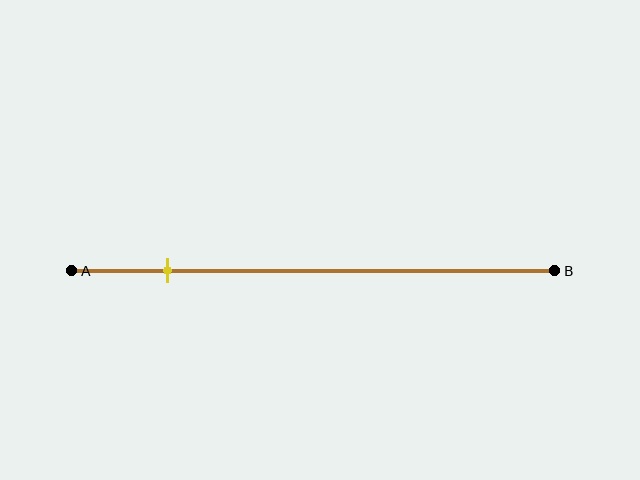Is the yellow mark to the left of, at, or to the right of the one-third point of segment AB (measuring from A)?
The yellow mark is to the left of the one-third point of segment AB.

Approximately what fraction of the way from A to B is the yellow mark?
The yellow mark is approximately 20% of the way from A to B.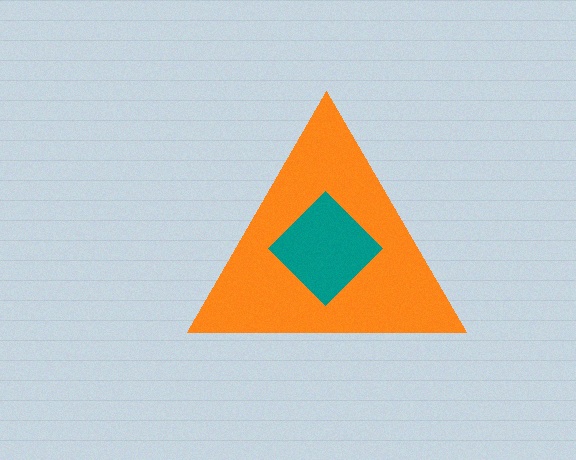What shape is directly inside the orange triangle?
The teal diamond.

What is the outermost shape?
The orange triangle.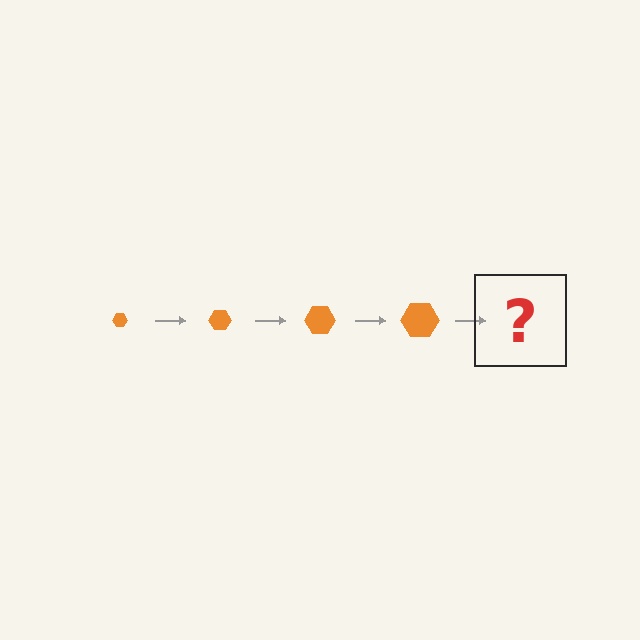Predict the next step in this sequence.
The next step is an orange hexagon, larger than the previous one.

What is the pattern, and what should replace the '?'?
The pattern is that the hexagon gets progressively larger each step. The '?' should be an orange hexagon, larger than the previous one.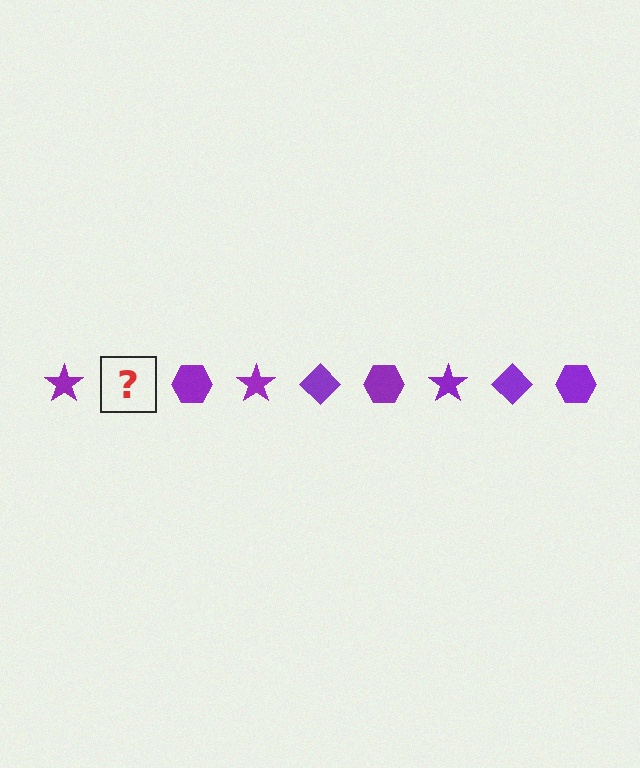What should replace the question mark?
The question mark should be replaced with a purple diamond.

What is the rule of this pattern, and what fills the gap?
The rule is that the pattern cycles through star, diamond, hexagon shapes in purple. The gap should be filled with a purple diamond.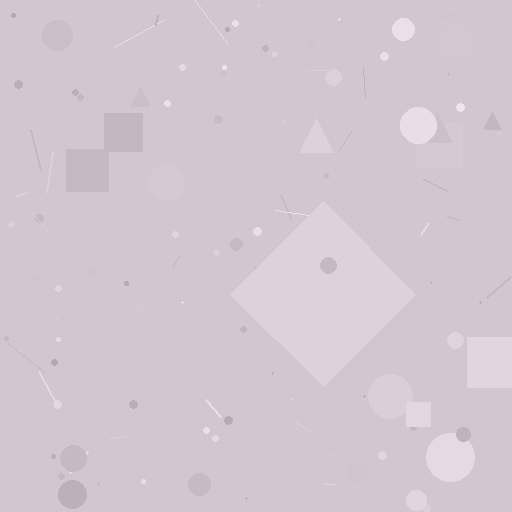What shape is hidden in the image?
A diamond is hidden in the image.